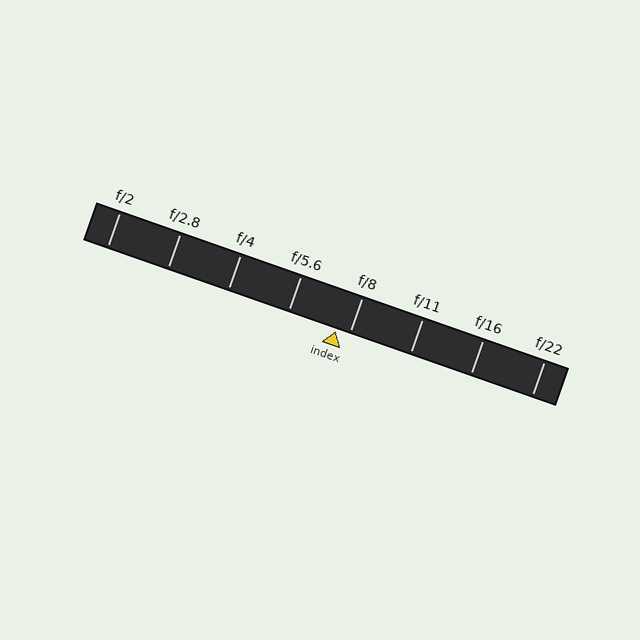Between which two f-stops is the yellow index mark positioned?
The index mark is between f/5.6 and f/8.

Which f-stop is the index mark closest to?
The index mark is closest to f/8.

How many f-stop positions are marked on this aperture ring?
There are 8 f-stop positions marked.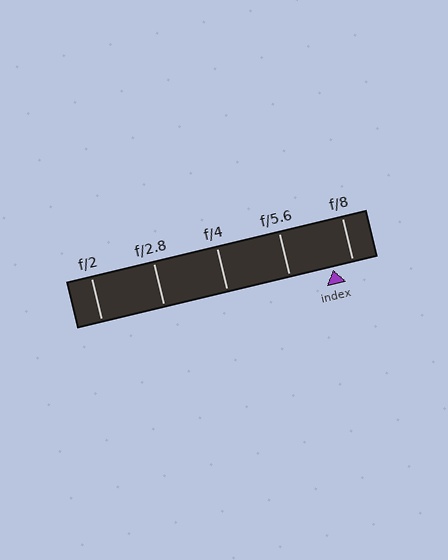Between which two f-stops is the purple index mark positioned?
The index mark is between f/5.6 and f/8.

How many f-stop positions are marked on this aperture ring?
There are 5 f-stop positions marked.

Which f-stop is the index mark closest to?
The index mark is closest to f/8.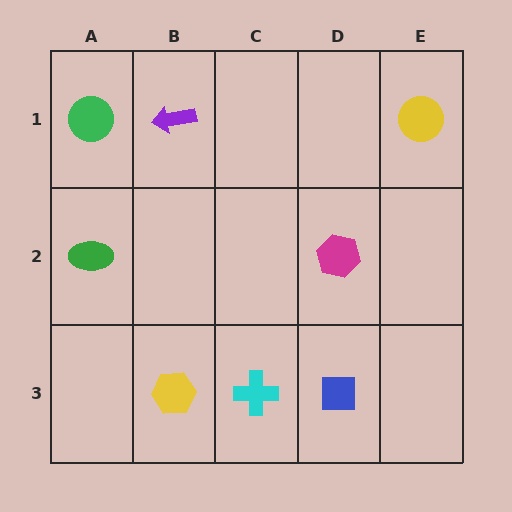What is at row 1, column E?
A yellow circle.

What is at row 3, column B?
A yellow hexagon.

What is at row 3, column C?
A cyan cross.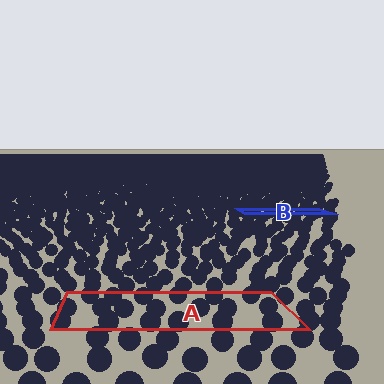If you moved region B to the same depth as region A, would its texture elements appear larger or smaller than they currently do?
They would appear larger. At a closer depth, the same texture elements are projected at a bigger on-screen size.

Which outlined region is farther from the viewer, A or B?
Region B is farther from the viewer — the texture elements inside it appear smaller and more densely packed.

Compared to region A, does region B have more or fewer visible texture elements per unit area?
Region B has more texture elements per unit area — they are packed more densely because it is farther away.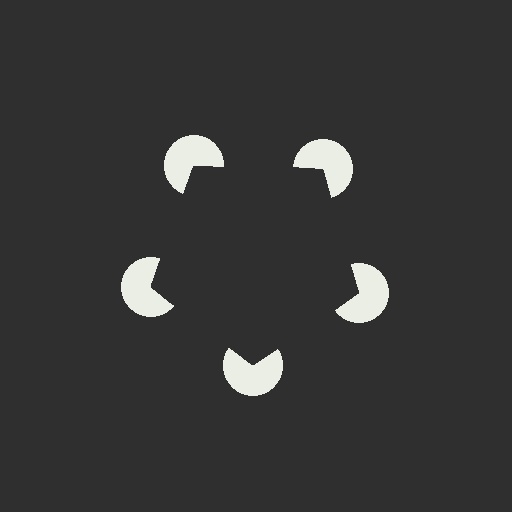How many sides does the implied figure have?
5 sides.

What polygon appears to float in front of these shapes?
An illusory pentagon — its edges are inferred from the aligned wedge cuts in the pac-man discs, not physically drawn.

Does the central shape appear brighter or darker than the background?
It typically appears slightly darker than the background, even though no actual brightness change is drawn.